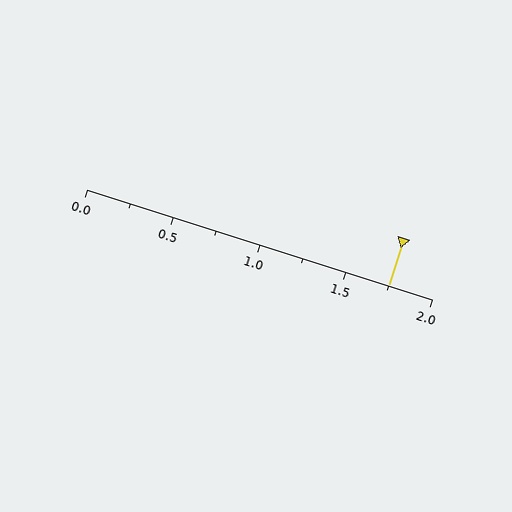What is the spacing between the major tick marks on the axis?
The major ticks are spaced 0.5 apart.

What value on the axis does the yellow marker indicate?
The marker indicates approximately 1.75.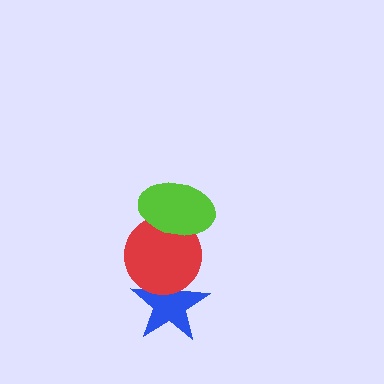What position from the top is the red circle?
The red circle is 2nd from the top.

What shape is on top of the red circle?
The lime ellipse is on top of the red circle.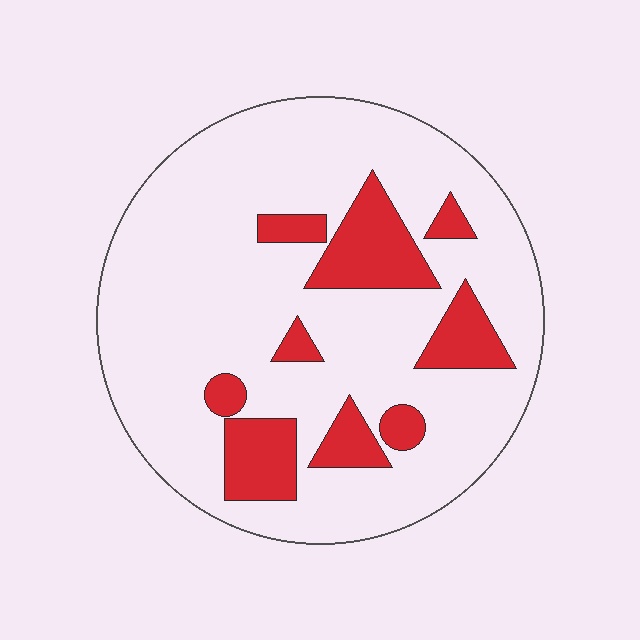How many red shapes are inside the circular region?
9.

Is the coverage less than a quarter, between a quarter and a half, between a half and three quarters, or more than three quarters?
Less than a quarter.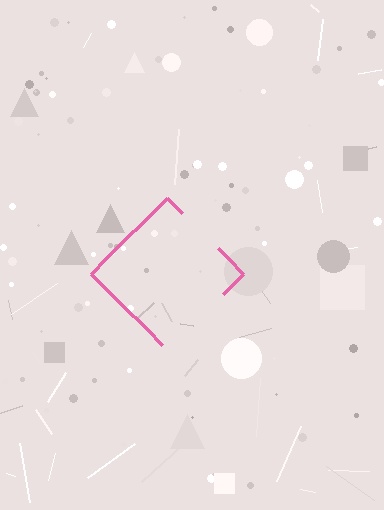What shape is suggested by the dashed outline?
The dashed outline suggests a diamond.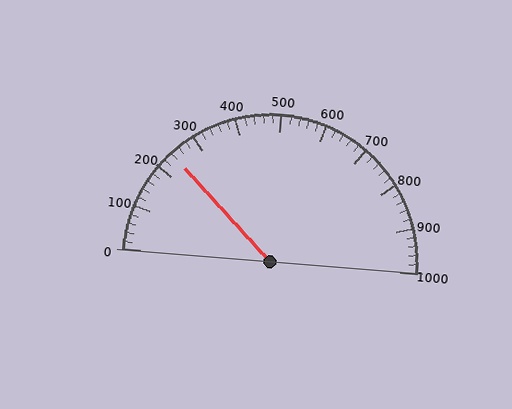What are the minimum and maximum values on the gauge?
The gauge ranges from 0 to 1000.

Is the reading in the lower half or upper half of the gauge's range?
The reading is in the lower half of the range (0 to 1000).